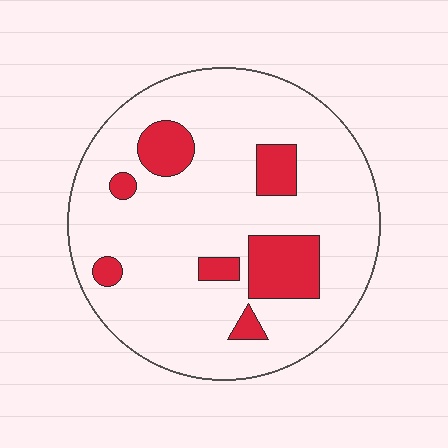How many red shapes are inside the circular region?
7.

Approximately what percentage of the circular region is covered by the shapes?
Approximately 15%.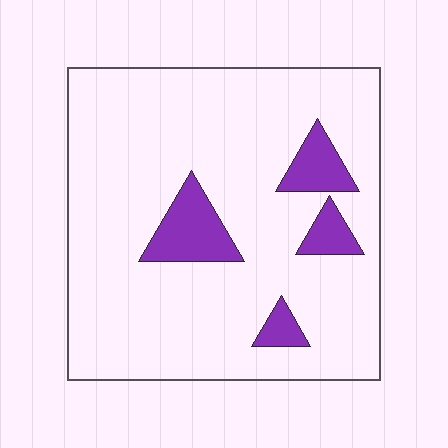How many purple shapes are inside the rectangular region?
4.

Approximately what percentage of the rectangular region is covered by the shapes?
Approximately 10%.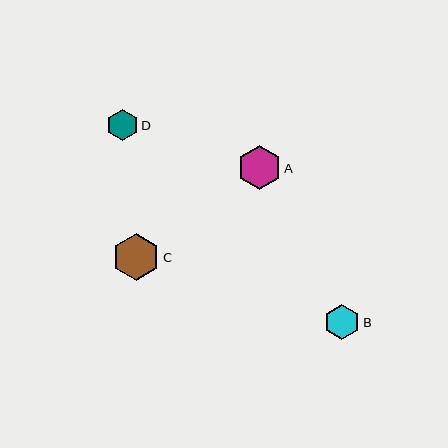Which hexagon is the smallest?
Hexagon D is the smallest with a size of approximately 32 pixels.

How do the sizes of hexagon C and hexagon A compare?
Hexagon C and hexagon A are approximately the same size.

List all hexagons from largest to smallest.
From largest to smallest: C, A, B, D.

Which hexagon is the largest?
Hexagon C is the largest with a size of approximately 48 pixels.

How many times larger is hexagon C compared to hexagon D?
Hexagon C is approximately 1.5 times the size of hexagon D.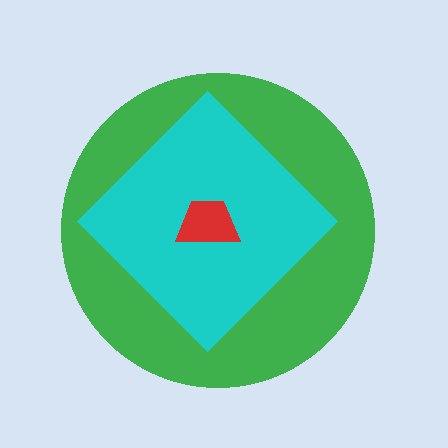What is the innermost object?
The red trapezoid.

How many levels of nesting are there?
3.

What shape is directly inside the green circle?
The cyan diamond.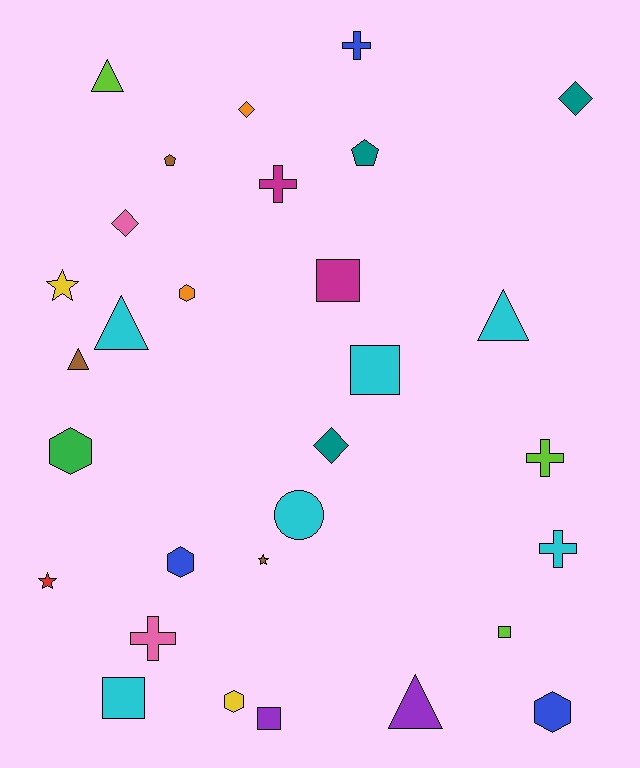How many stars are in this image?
There are 3 stars.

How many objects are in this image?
There are 30 objects.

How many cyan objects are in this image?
There are 6 cyan objects.